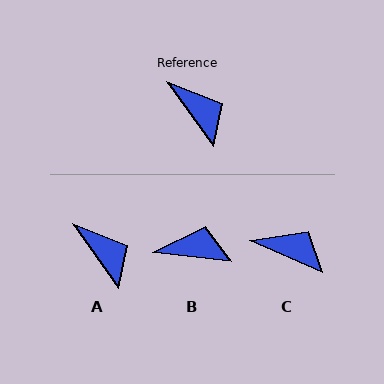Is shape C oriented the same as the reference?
No, it is off by about 31 degrees.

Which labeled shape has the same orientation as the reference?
A.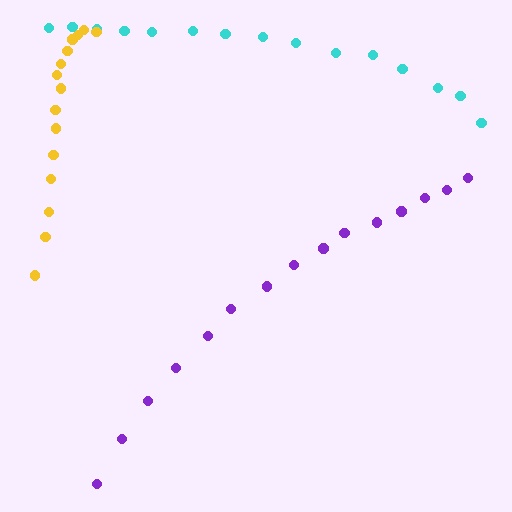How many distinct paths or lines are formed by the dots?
There are 3 distinct paths.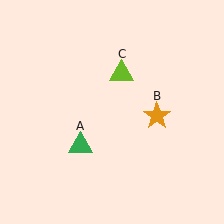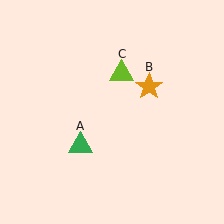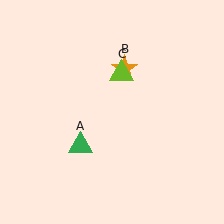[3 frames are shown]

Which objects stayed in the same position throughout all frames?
Green triangle (object A) and lime triangle (object C) remained stationary.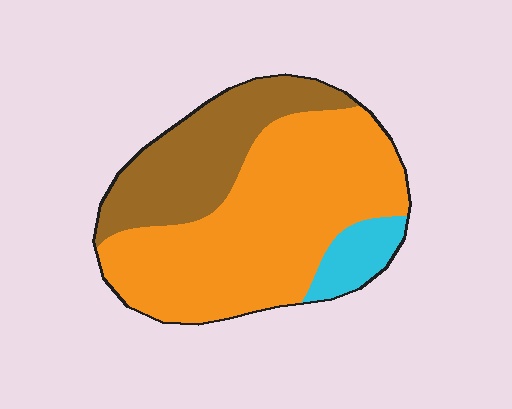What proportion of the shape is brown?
Brown takes up between a quarter and a half of the shape.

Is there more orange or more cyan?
Orange.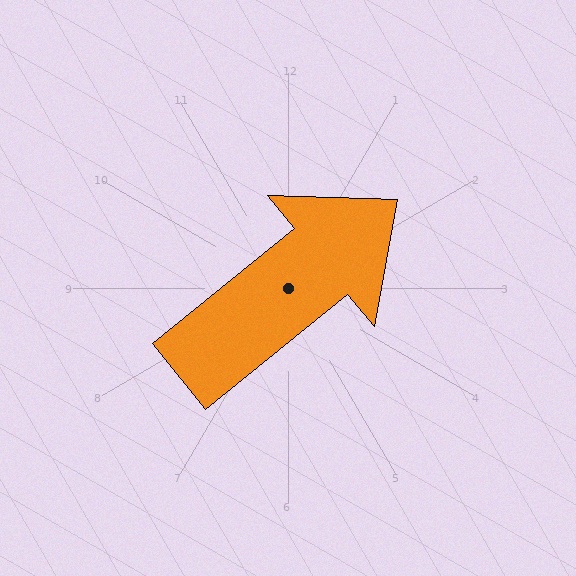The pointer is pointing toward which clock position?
Roughly 2 o'clock.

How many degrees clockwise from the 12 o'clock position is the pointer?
Approximately 51 degrees.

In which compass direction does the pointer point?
Northeast.